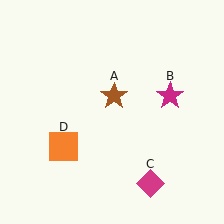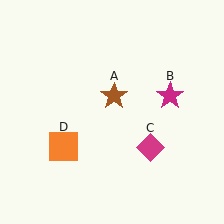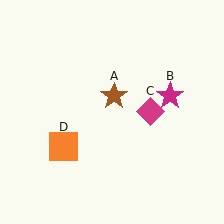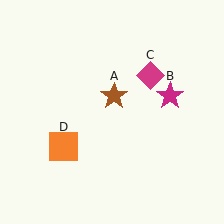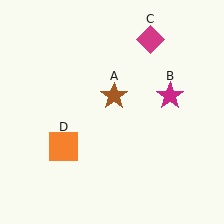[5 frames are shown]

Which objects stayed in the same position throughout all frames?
Brown star (object A) and magenta star (object B) and orange square (object D) remained stationary.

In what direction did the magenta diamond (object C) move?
The magenta diamond (object C) moved up.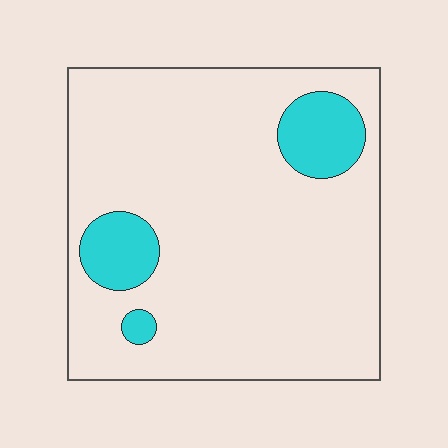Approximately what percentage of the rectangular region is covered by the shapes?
Approximately 10%.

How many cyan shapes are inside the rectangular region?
3.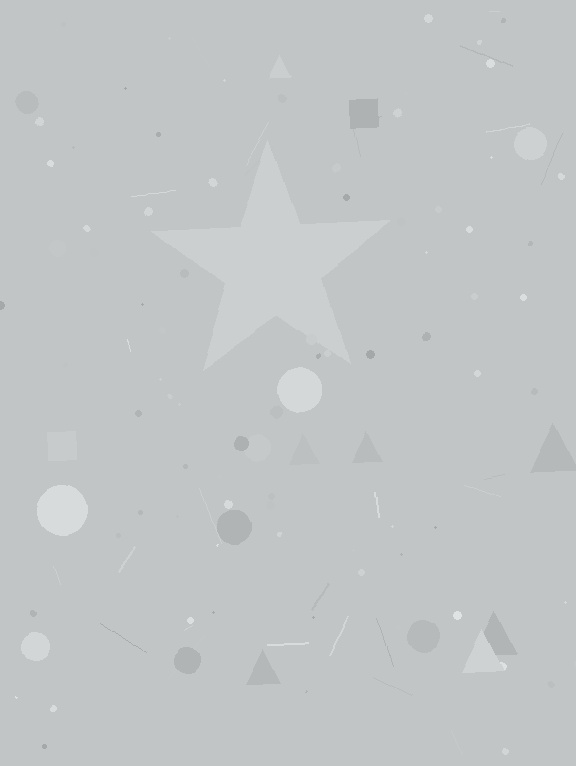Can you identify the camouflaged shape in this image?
The camouflaged shape is a star.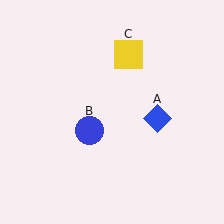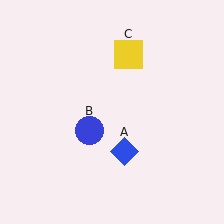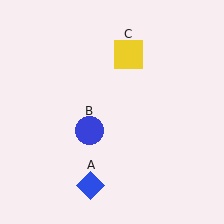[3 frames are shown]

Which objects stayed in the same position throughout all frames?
Blue circle (object B) and yellow square (object C) remained stationary.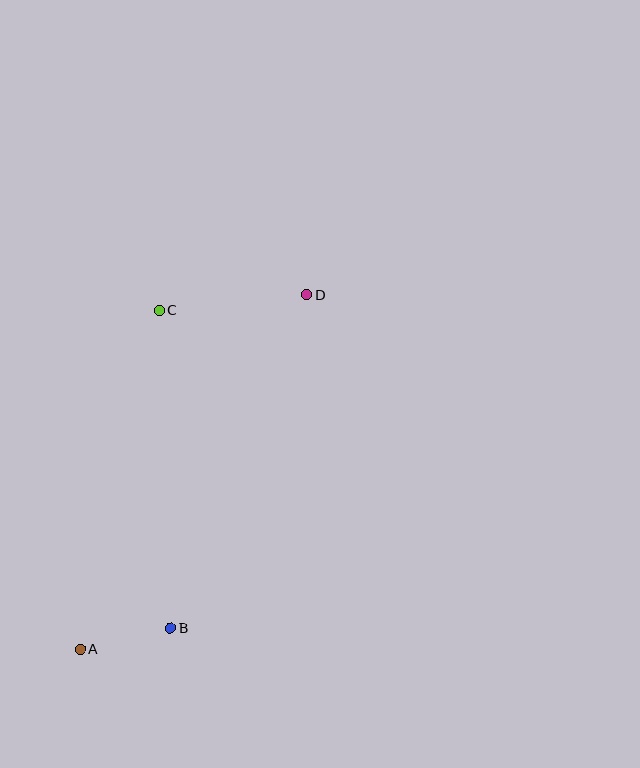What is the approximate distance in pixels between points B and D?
The distance between B and D is approximately 360 pixels.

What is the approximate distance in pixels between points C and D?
The distance between C and D is approximately 148 pixels.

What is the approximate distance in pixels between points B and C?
The distance between B and C is approximately 318 pixels.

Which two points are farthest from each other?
Points A and D are farthest from each other.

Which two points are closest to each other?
Points A and B are closest to each other.